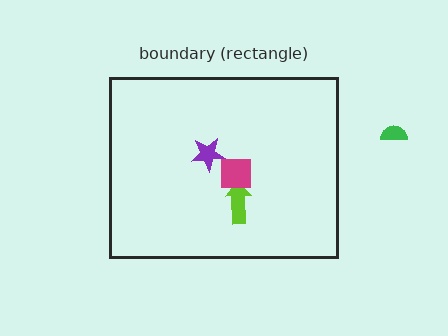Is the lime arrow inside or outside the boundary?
Inside.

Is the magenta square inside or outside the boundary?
Inside.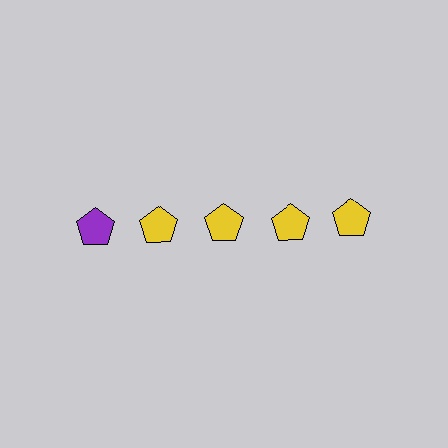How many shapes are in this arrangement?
There are 5 shapes arranged in a grid pattern.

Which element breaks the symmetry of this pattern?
The purple pentagon in the top row, leftmost column breaks the symmetry. All other shapes are yellow pentagons.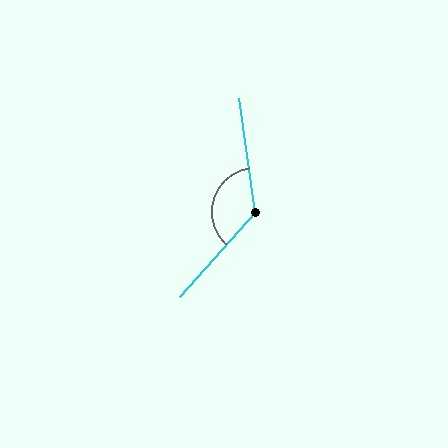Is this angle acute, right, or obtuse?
It is obtuse.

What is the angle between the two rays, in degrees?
Approximately 130 degrees.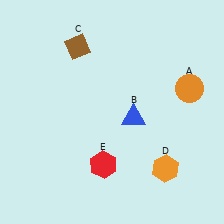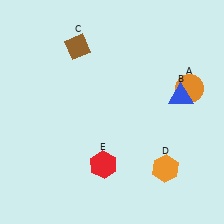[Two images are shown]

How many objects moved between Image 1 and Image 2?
1 object moved between the two images.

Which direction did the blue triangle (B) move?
The blue triangle (B) moved right.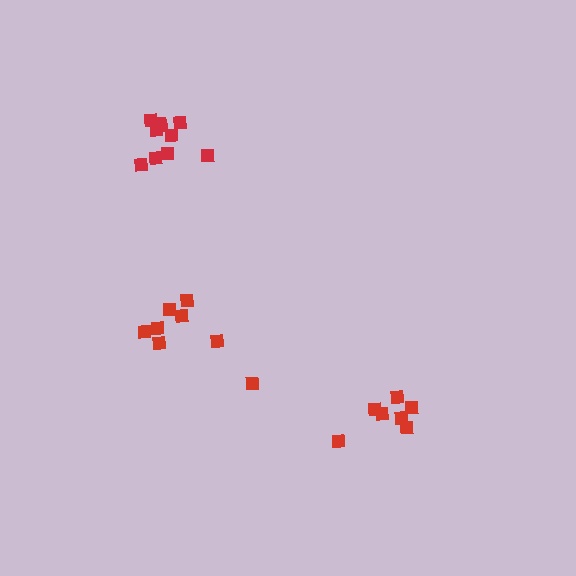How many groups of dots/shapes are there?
There are 3 groups.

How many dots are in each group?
Group 1: 8 dots, Group 2: 7 dots, Group 3: 10 dots (25 total).